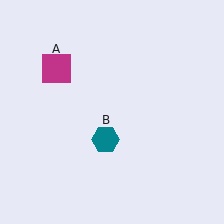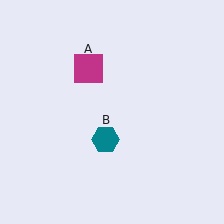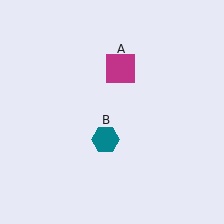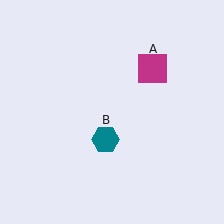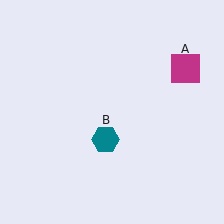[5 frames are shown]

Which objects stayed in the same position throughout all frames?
Teal hexagon (object B) remained stationary.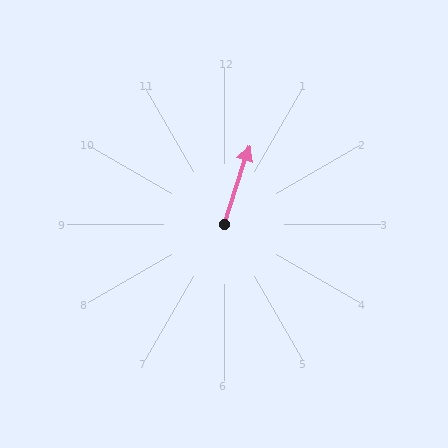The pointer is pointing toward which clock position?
Roughly 1 o'clock.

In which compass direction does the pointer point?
North.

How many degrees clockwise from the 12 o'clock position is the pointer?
Approximately 18 degrees.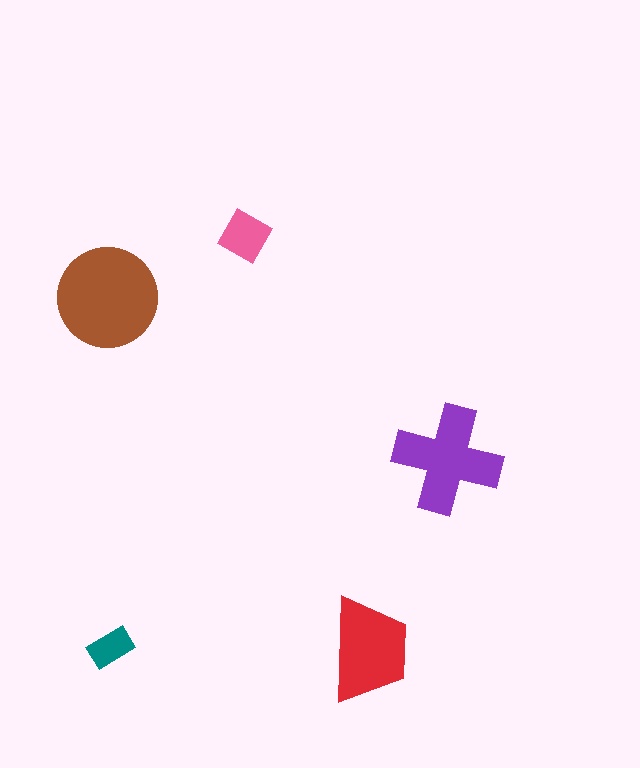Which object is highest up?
The pink diamond is topmost.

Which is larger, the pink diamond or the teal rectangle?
The pink diamond.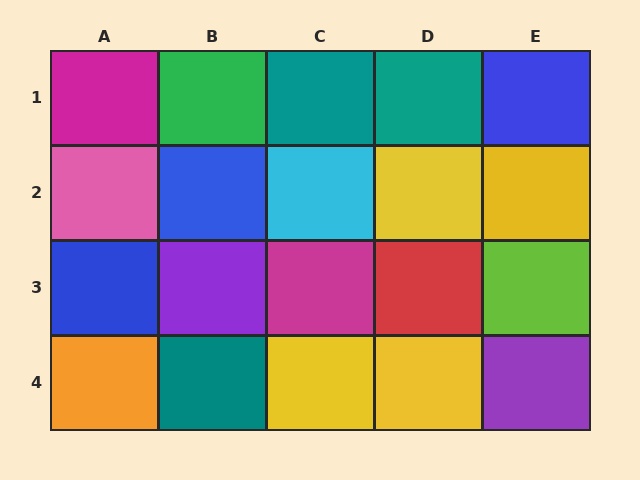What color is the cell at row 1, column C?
Teal.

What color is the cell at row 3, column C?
Magenta.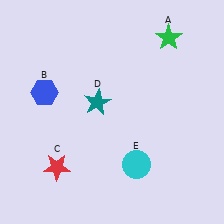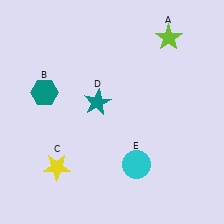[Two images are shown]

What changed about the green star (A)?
In Image 1, A is green. In Image 2, it changed to lime.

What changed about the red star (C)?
In Image 1, C is red. In Image 2, it changed to yellow.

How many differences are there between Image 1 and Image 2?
There are 3 differences between the two images.